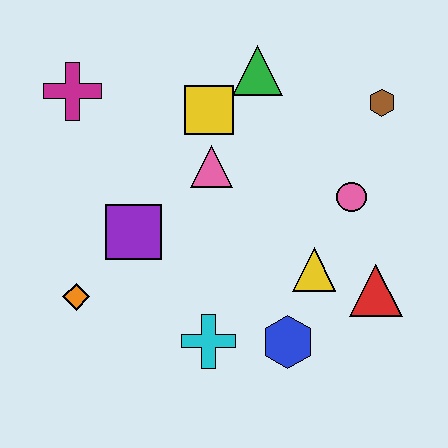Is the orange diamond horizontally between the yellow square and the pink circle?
No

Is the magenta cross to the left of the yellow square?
Yes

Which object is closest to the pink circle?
The yellow triangle is closest to the pink circle.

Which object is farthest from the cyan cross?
The brown hexagon is farthest from the cyan cross.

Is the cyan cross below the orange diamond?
Yes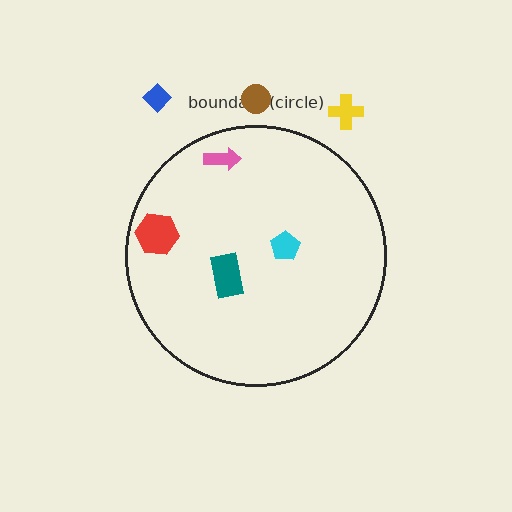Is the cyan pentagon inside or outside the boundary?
Inside.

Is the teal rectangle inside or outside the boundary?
Inside.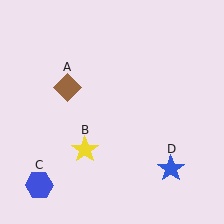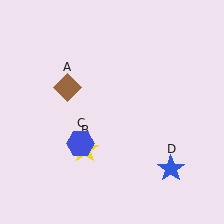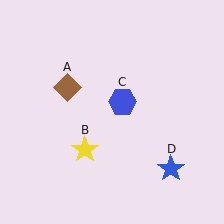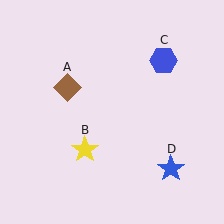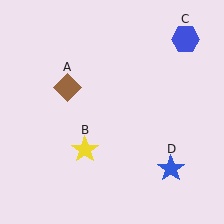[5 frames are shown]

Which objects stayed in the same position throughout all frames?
Brown diamond (object A) and yellow star (object B) and blue star (object D) remained stationary.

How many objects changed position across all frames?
1 object changed position: blue hexagon (object C).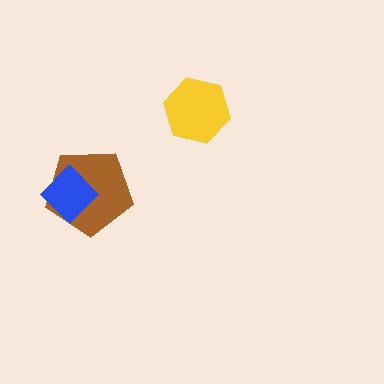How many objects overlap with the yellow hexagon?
0 objects overlap with the yellow hexagon.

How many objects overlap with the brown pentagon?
1 object overlaps with the brown pentagon.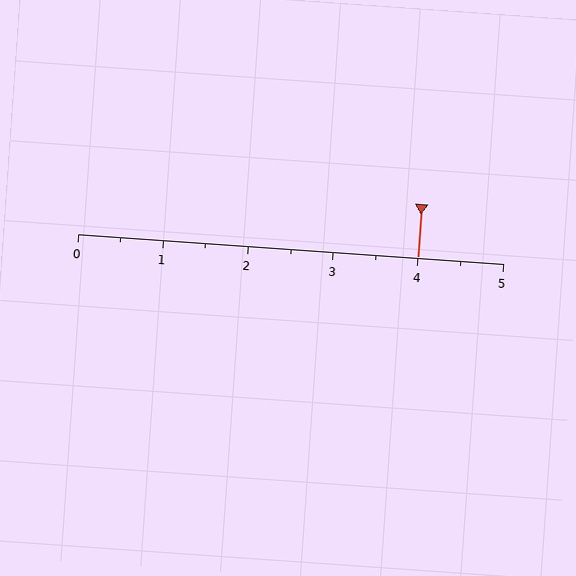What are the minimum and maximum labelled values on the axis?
The axis runs from 0 to 5.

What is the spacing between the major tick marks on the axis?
The major ticks are spaced 1 apart.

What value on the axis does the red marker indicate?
The marker indicates approximately 4.